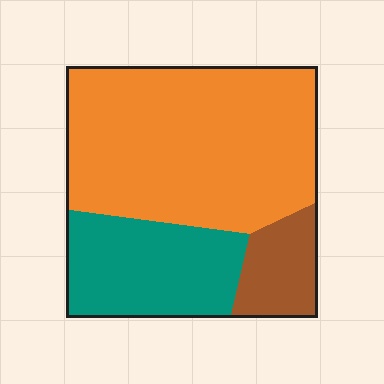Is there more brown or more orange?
Orange.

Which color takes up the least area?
Brown, at roughly 10%.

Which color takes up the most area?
Orange, at roughly 60%.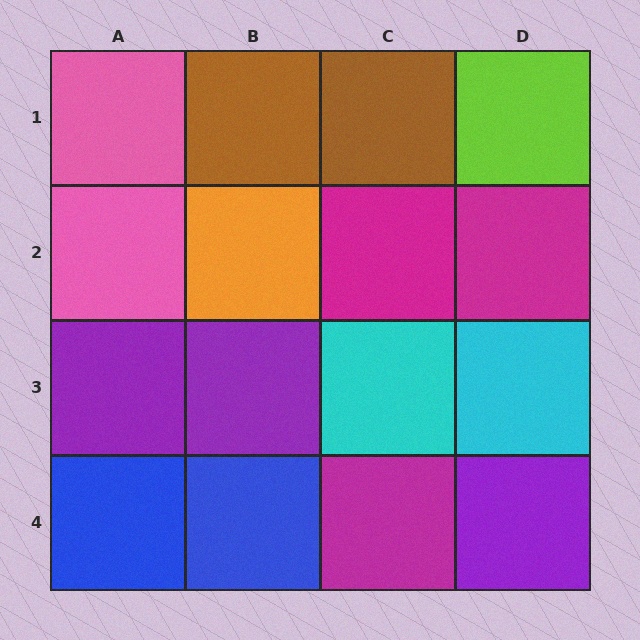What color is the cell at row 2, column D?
Magenta.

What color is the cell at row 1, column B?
Brown.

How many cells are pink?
2 cells are pink.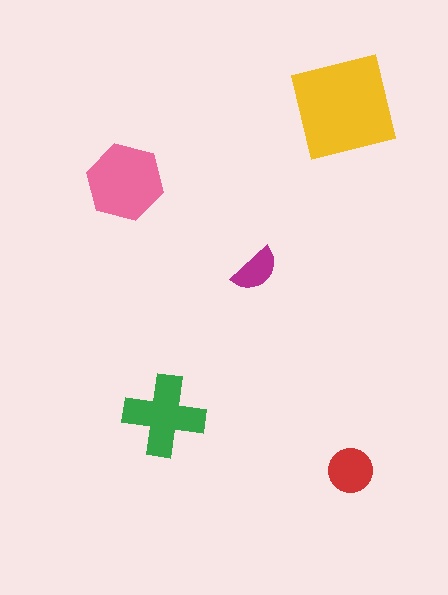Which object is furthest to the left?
The pink hexagon is leftmost.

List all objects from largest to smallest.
The yellow square, the pink hexagon, the green cross, the red circle, the magenta semicircle.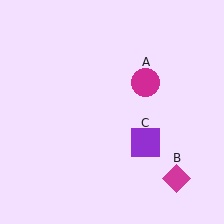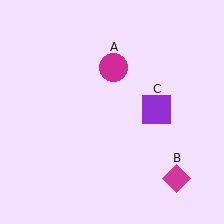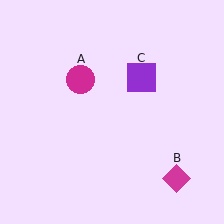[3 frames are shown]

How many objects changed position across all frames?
2 objects changed position: magenta circle (object A), purple square (object C).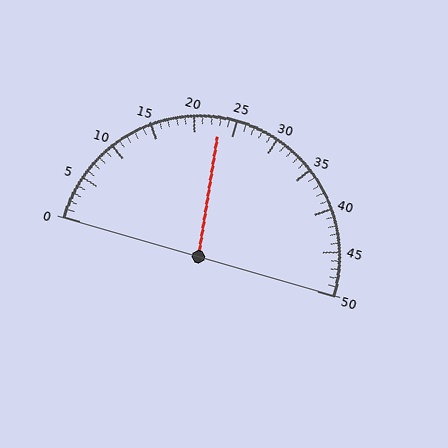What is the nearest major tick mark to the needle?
The nearest major tick mark is 25.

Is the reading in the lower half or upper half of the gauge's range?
The reading is in the lower half of the range (0 to 50).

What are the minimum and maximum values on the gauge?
The gauge ranges from 0 to 50.